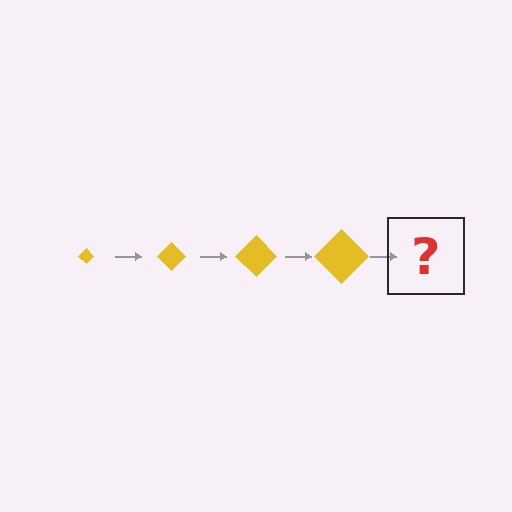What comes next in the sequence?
The next element should be a yellow diamond, larger than the previous one.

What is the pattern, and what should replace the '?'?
The pattern is that the diamond gets progressively larger each step. The '?' should be a yellow diamond, larger than the previous one.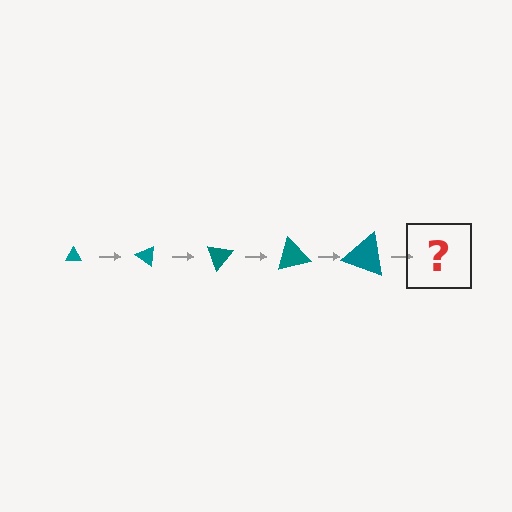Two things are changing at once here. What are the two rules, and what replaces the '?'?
The two rules are that the triangle grows larger each step and it rotates 35 degrees each step. The '?' should be a triangle, larger than the previous one and rotated 175 degrees from the start.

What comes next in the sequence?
The next element should be a triangle, larger than the previous one and rotated 175 degrees from the start.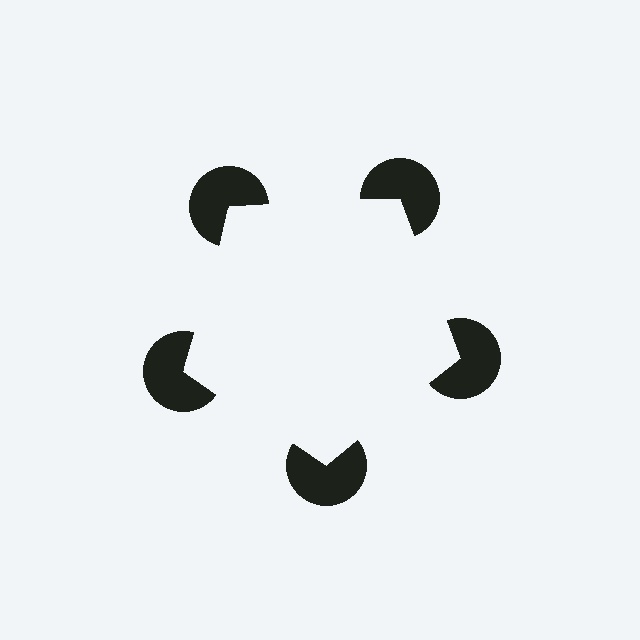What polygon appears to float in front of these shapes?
An illusory pentagon — its edges are inferred from the aligned wedge cuts in the pac-man discs, not physically drawn.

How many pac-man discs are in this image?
There are 5 — one at each vertex of the illusory pentagon.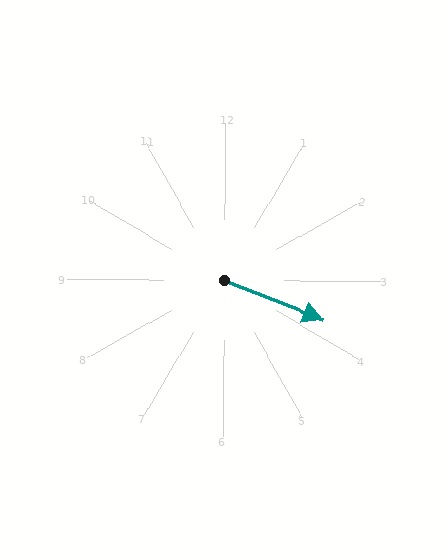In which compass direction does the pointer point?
East.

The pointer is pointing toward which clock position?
Roughly 4 o'clock.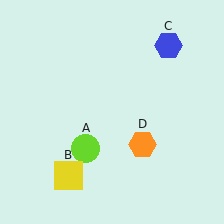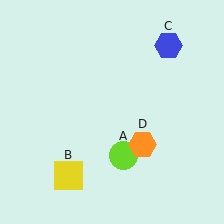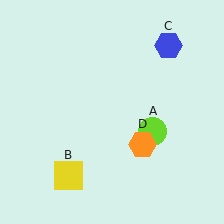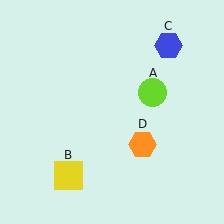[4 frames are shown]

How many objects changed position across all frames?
1 object changed position: lime circle (object A).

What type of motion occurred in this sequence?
The lime circle (object A) rotated counterclockwise around the center of the scene.